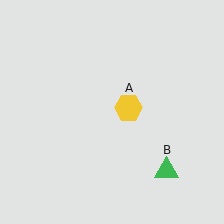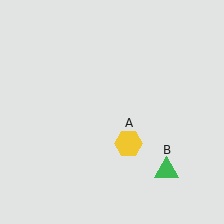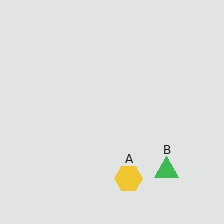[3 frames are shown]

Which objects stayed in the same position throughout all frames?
Green triangle (object B) remained stationary.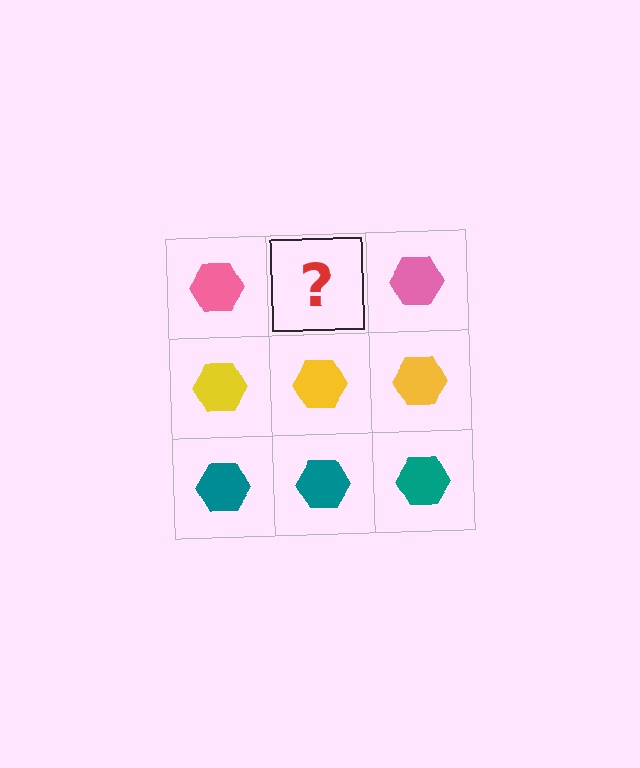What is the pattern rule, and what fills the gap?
The rule is that each row has a consistent color. The gap should be filled with a pink hexagon.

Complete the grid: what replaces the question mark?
The question mark should be replaced with a pink hexagon.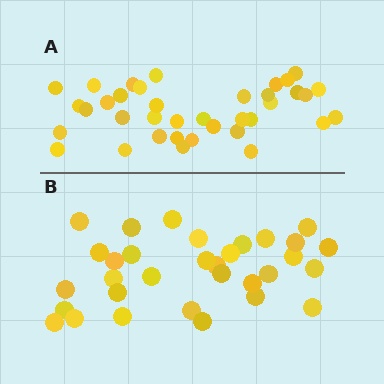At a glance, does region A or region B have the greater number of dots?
Region A (the top region) has more dots.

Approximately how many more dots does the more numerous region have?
Region A has about 5 more dots than region B.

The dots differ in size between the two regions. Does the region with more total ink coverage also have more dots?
No. Region B has more total ink coverage because its dots are larger, but region A actually contains more individual dots. Total area can be misleading — the number of items is what matters here.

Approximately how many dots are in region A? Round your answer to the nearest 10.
About 40 dots. (The exact count is 37, which rounds to 40.)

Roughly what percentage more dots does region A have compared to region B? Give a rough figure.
About 15% more.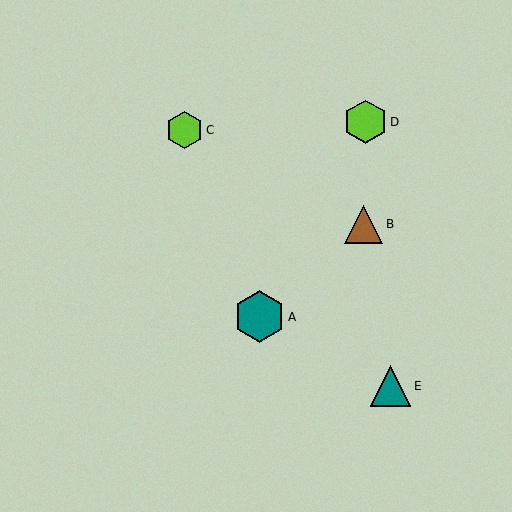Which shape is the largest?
The teal hexagon (labeled A) is the largest.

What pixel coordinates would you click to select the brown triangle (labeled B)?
Click at (364, 224) to select the brown triangle B.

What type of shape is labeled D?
Shape D is a lime hexagon.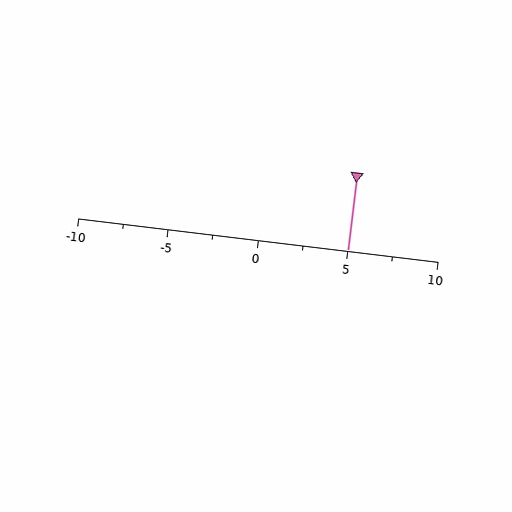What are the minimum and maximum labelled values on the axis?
The axis runs from -10 to 10.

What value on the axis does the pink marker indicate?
The marker indicates approximately 5.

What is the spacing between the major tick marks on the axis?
The major ticks are spaced 5 apart.